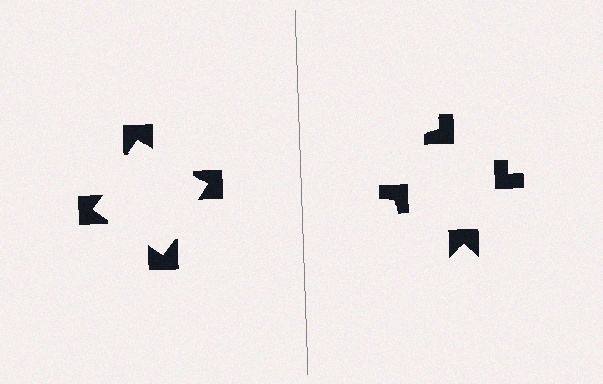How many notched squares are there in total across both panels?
8 — 4 on each side.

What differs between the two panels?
The notched squares are positioned identically on both sides; only the wedge orientations differ. On the left they align to a square; on the right they are misaligned.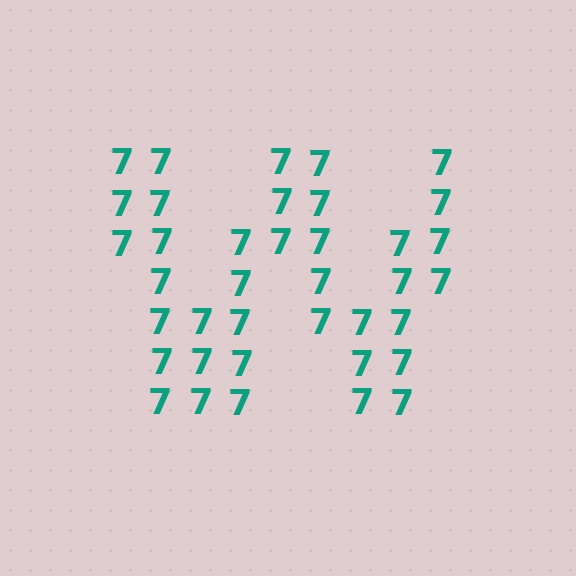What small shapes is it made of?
It is made of small digit 7's.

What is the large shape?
The large shape is the letter W.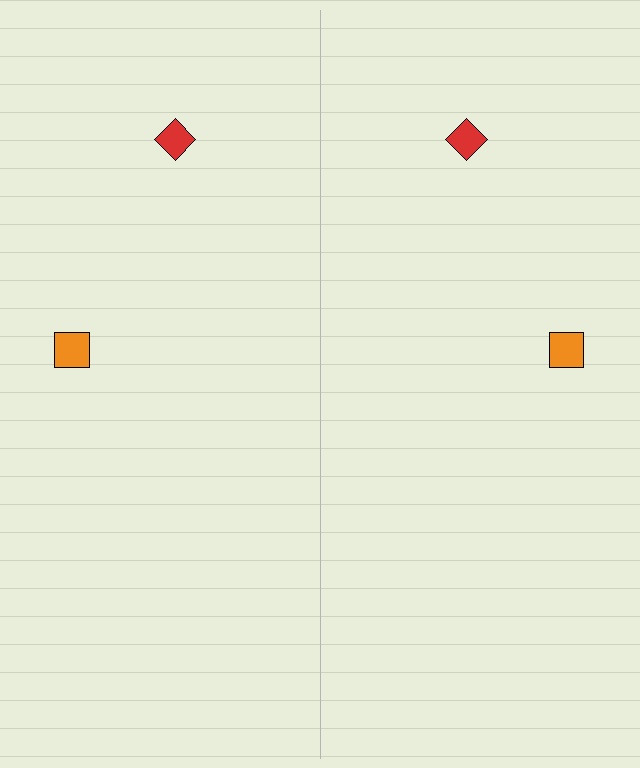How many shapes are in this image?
There are 4 shapes in this image.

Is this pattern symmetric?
Yes, this pattern has bilateral (reflection) symmetry.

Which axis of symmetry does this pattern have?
The pattern has a vertical axis of symmetry running through the center of the image.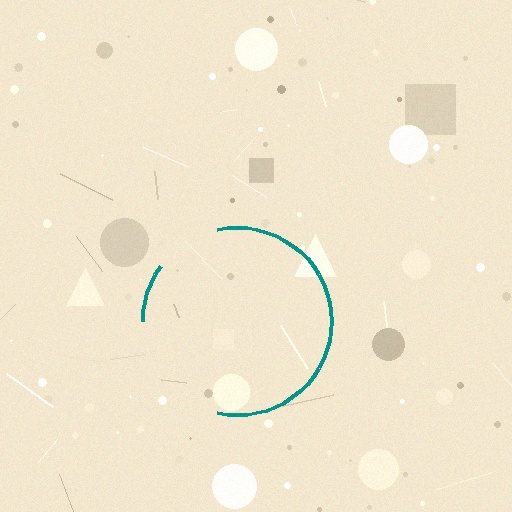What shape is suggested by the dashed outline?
The dashed outline suggests a circle.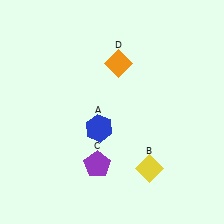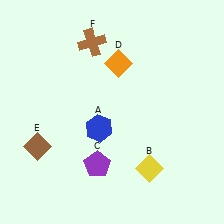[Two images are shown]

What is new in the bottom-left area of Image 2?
A brown diamond (E) was added in the bottom-left area of Image 2.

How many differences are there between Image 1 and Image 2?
There are 2 differences between the two images.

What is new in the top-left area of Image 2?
A brown cross (F) was added in the top-left area of Image 2.